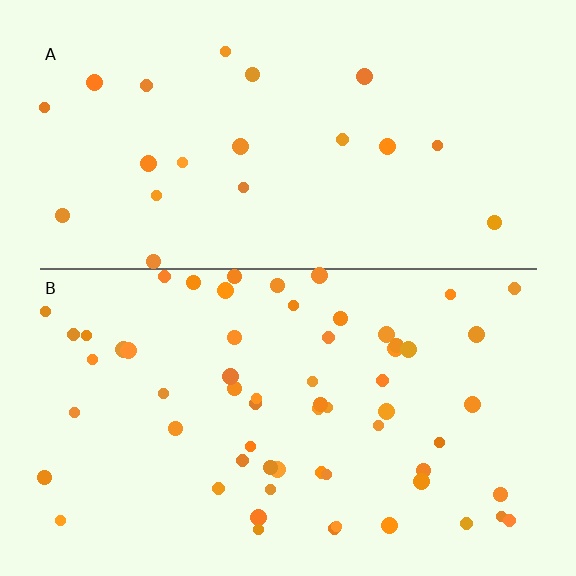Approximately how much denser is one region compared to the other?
Approximately 3.0× — region B over region A.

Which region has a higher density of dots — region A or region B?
B (the bottom).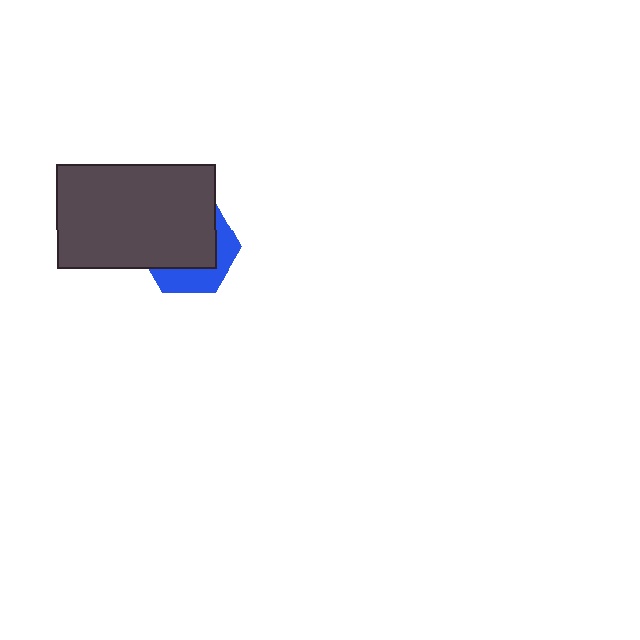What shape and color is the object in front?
The object in front is a dark gray rectangle.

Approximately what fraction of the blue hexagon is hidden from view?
Roughly 65% of the blue hexagon is hidden behind the dark gray rectangle.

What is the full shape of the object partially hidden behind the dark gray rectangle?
The partially hidden object is a blue hexagon.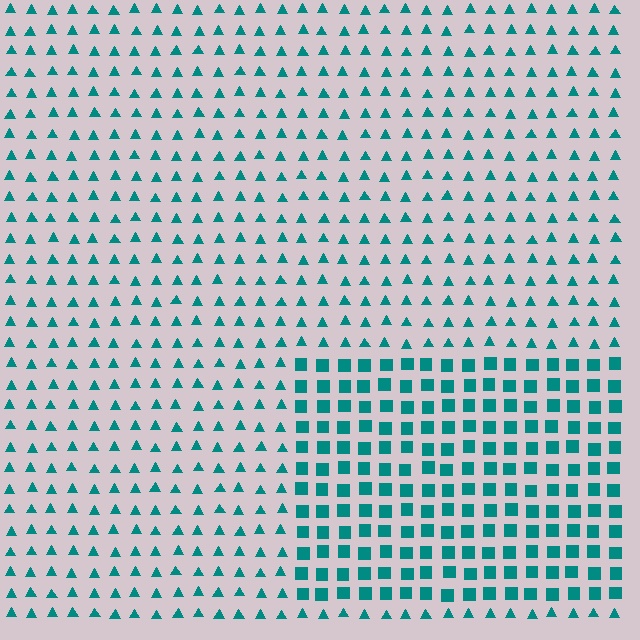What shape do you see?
I see a rectangle.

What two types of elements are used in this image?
The image uses squares inside the rectangle region and triangles outside it.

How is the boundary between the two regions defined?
The boundary is defined by a change in element shape: squares inside vs. triangles outside. All elements share the same color and spacing.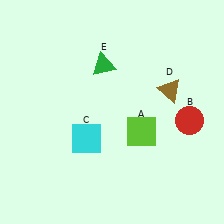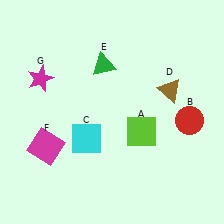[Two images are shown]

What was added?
A magenta square (F), a magenta star (G) were added in Image 2.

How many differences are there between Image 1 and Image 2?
There are 2 differences between the two images.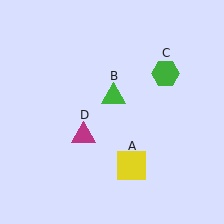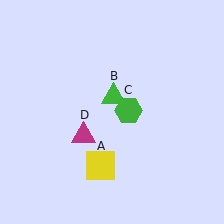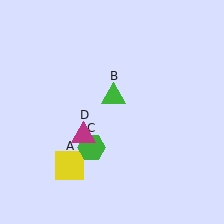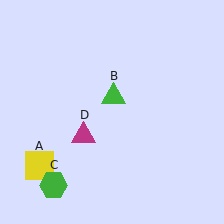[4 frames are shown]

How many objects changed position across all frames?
2 objects changed position: yellow square (object A), green hexagon (object C).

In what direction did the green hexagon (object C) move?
The green hexagon (object C) moved down and to the left.